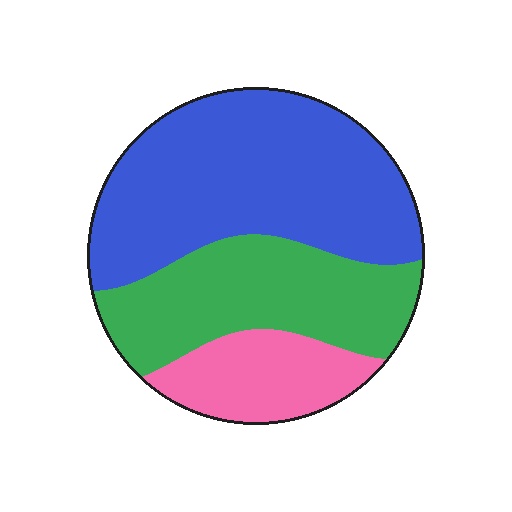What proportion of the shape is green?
Green takes up about one third (1/3) of the shape.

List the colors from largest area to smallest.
From largest to smallest: blue, green, pink.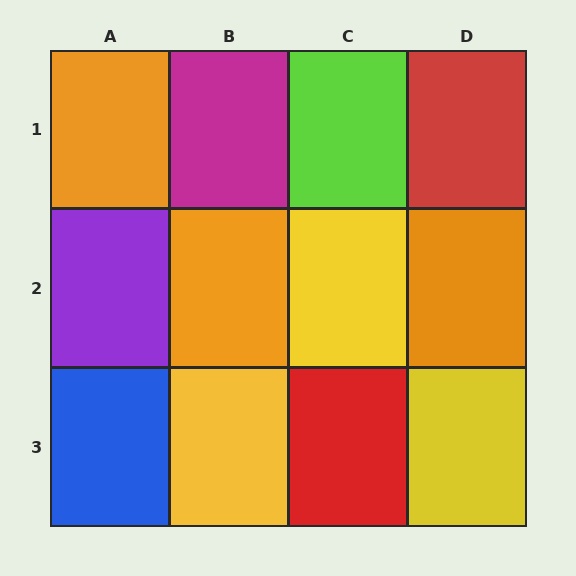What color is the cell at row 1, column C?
Lime.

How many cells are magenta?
1 cell is magenta.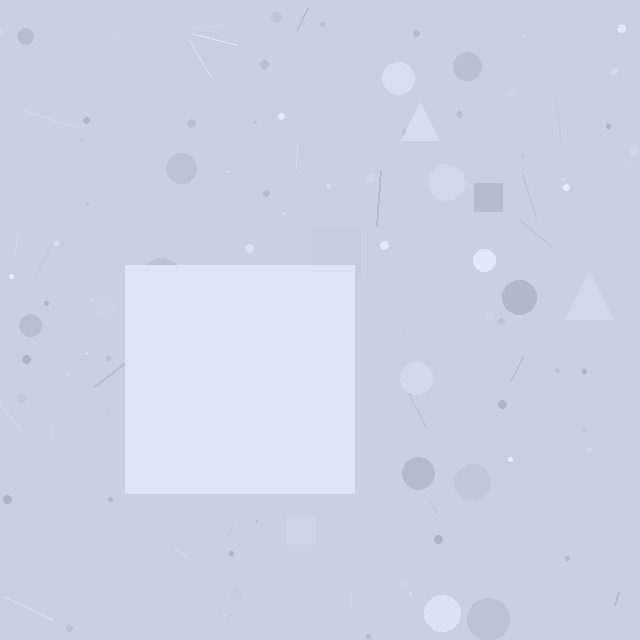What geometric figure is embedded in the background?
A square is embedded in the background.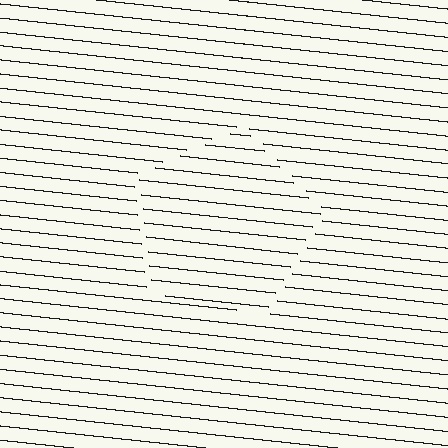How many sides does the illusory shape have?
5 sides — the line-ends trace a pentagon.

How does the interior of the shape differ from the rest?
The interior of the shape contains the same grating, shifted by half a period — the contour is defined by the phase discontinuity where line-ends from the inner and outer gratings abut.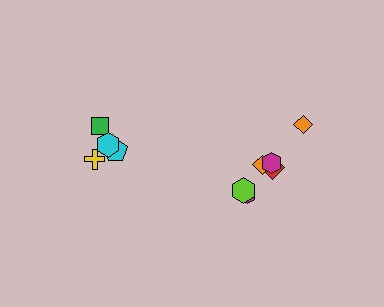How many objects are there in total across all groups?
There are 10 objects.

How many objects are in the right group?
There are 6 objects.